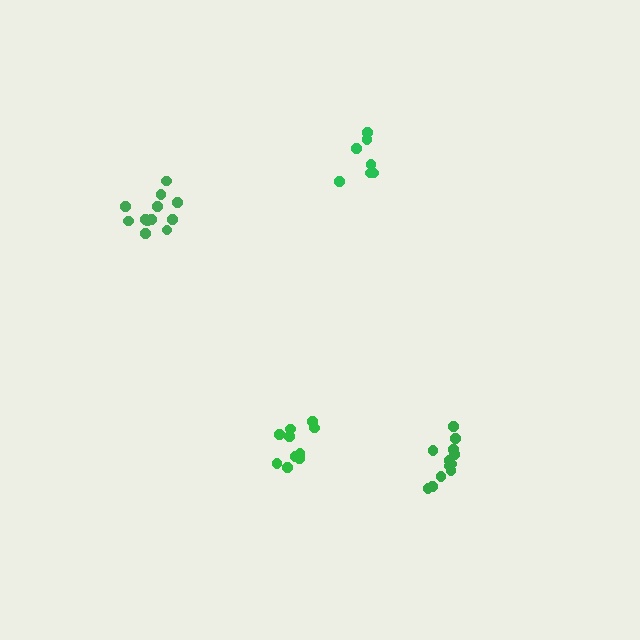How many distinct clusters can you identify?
There are 4 distinct clusters.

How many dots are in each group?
Group 1: 10 dots, Group 2: 7 dots, Group 3: 12 dots, Group 4: 12 dots (41 total).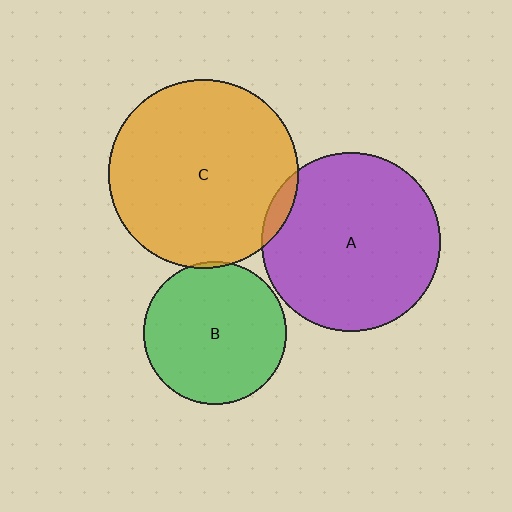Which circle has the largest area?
Circle C (orange).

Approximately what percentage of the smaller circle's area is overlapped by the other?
Approximately 5%.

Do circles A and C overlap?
Yes.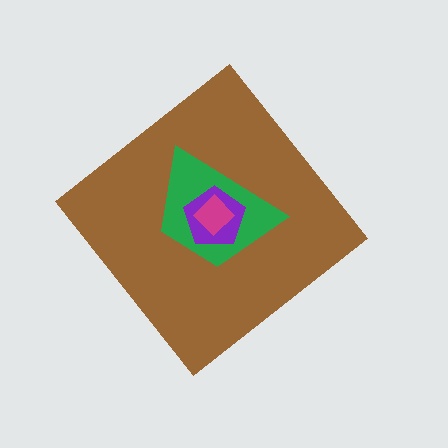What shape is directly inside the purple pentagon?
The magenta diamond.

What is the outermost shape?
The brown diamond.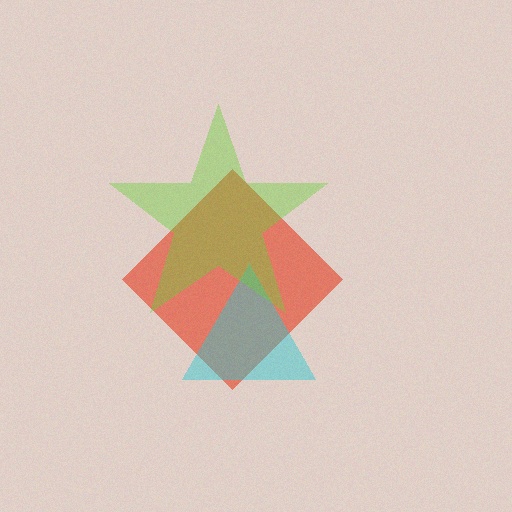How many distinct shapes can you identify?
There are 3 distinct shapes: a red diamond, a cyan triangle, a lime star.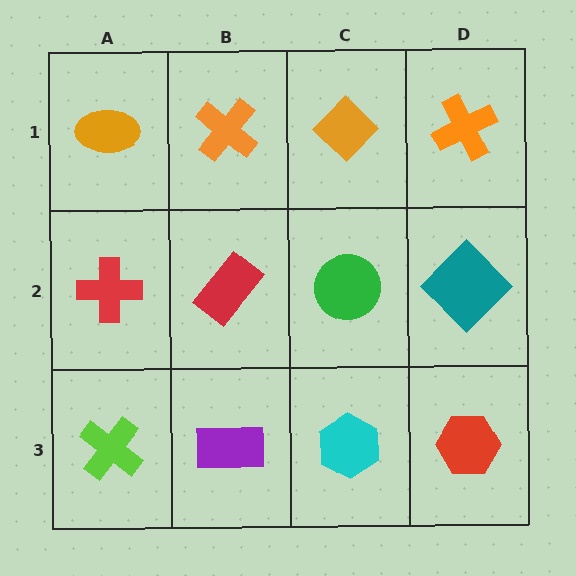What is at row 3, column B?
A purple rectangle.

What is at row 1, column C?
An orange diamond.